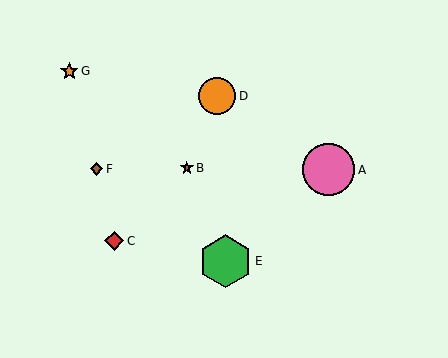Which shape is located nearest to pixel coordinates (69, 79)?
The orange star (labeled G) at (69, 71) is nearest to that location.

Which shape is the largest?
The green hexagon (labeled E) is the largest.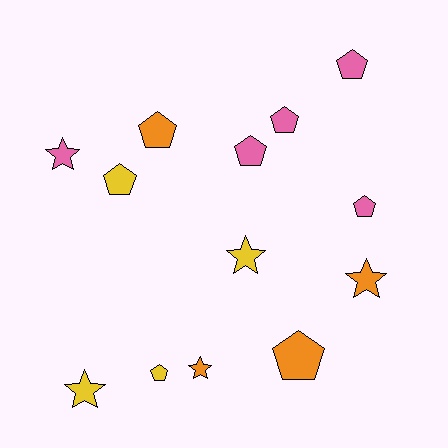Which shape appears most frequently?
Pentagon, with 8 objects.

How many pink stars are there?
There is 1 pink star.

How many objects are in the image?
There are 13 objects.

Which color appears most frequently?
Pink, with 5 objects.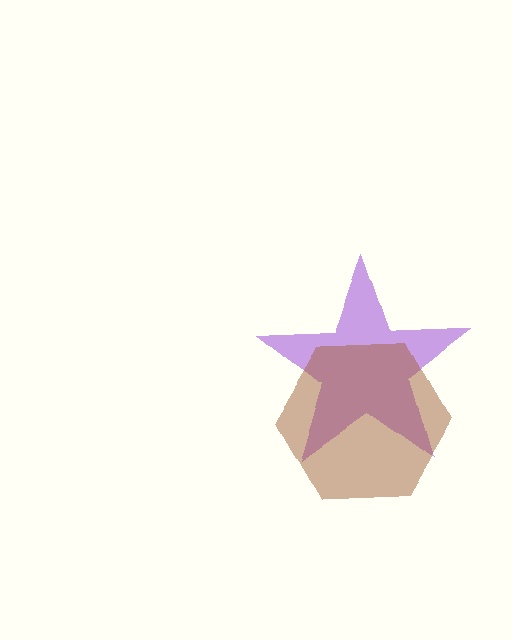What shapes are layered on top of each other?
The layered shapes are: a purple star, a brown hexagon.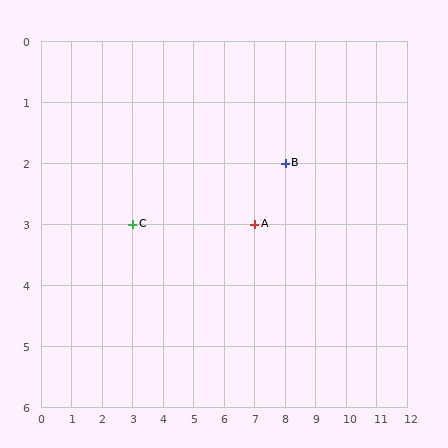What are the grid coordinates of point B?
Point B is at grid coordinates (8, 2).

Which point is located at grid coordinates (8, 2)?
Point B is at (8, 2).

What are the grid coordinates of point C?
Point C is at grid coordinates (3, 3).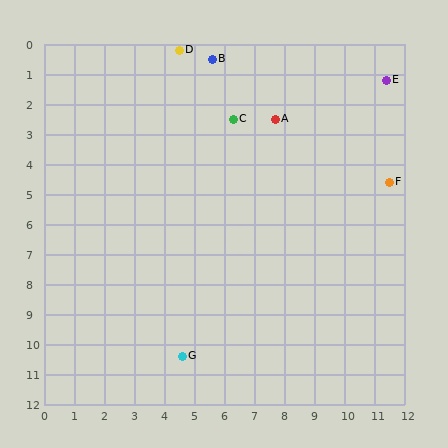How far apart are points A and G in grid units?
Points A and G are about 8.5 grid units apart.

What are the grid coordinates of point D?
Point D is at approximately (4.5, 0.2).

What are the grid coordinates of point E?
Point E is at approximately (11.4, 1.2).